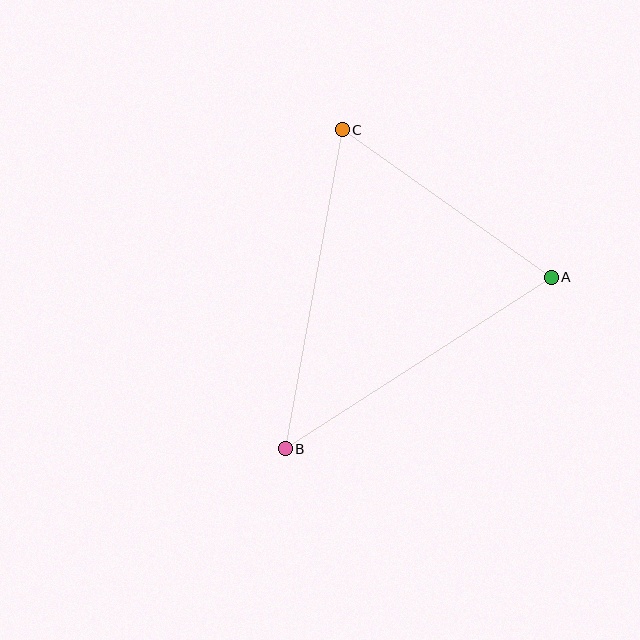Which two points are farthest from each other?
Points B and C are farthest from each other.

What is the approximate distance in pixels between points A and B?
The distance between A and B is approximately 316 pixels.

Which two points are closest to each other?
Points A and C are closest to each other.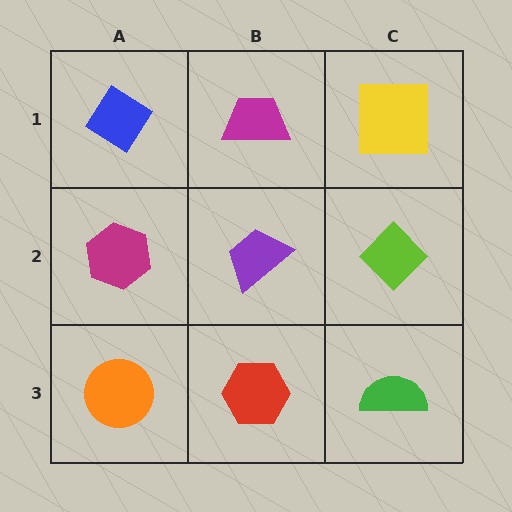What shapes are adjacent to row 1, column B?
A purple trapezoid (row 2, column B), a blue diamond (row 1, column A), a yellow square (row 1, column C).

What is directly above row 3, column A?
A magenta hexagon.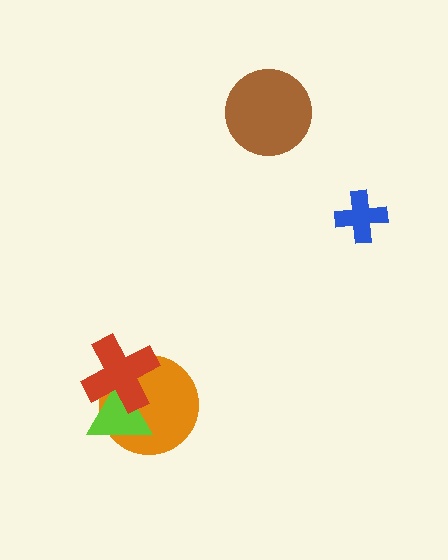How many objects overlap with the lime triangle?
2 objects overlap with the lime triangle.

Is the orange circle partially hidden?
Yes, it is partially covered by another shape.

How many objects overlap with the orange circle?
2 objects overlap with the orange circle.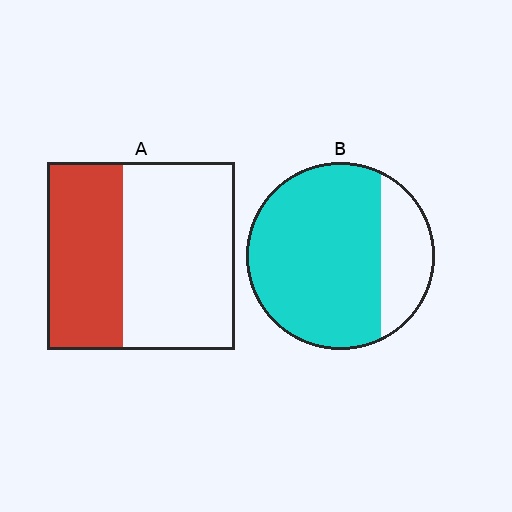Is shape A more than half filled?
No.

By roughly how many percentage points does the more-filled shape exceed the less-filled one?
By roughly 35 percentage points (B over A).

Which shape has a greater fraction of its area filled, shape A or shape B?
Shape B.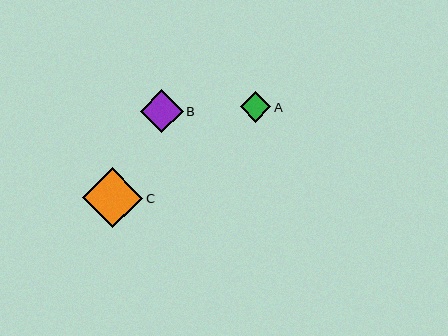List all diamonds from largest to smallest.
From largest to smallest: C, B, A.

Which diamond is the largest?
Diamond C is the largest with a size of approximately 60 pixels.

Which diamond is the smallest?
Diamond A is the smallest with a size of approximately 30 pixels.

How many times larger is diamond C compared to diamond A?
Diamond C is approximately 2.0 times the size of diamond A.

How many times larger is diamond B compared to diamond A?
Diamond B is approximately 1.4 times the size of diamond A.